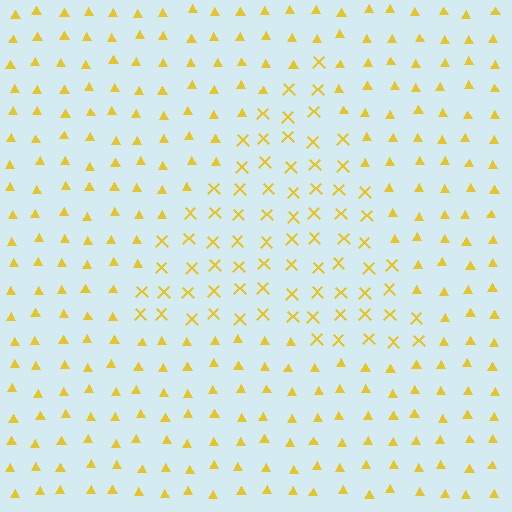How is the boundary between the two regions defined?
The boundary is defined by a change in element shape: X marks inside vs. triangles outside. All elements share the same color and spacing.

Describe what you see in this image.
The image is filled with small yellow elements arranged in a uniform grid. A triangle-shaped region contains X marks, while the surrounding area contains triangles. The boundary is defined purely by the change in element shape.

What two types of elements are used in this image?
The image uses X marks inside the triangle region and triangles outside it.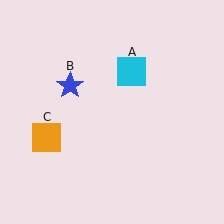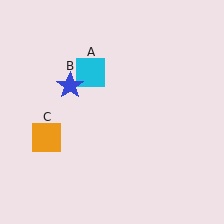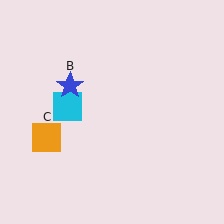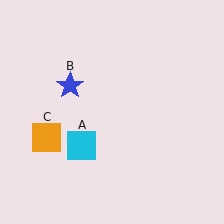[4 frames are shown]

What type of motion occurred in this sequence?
The cyan square (object A) rotated counterclockwise around the center of the scene.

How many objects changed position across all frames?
1 object changed position: cyan square (object A).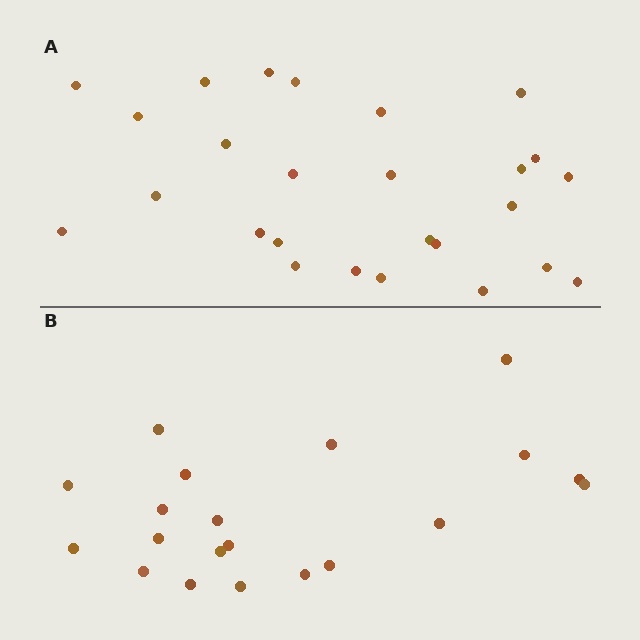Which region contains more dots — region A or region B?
Region A (the top region) has more dots.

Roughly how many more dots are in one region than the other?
Region A has about 6 more dots than region B.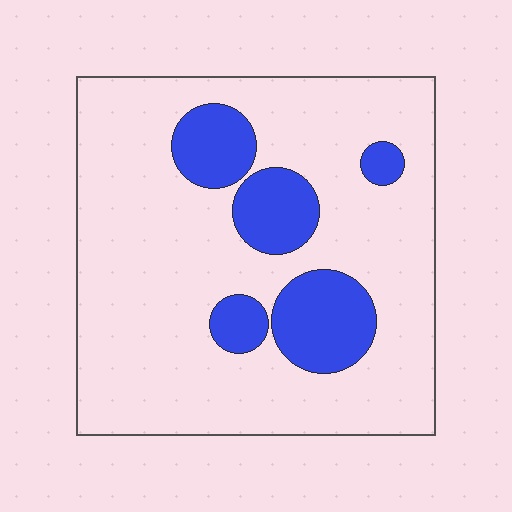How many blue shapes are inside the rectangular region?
5.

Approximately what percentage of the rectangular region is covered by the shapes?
Approximately 20%.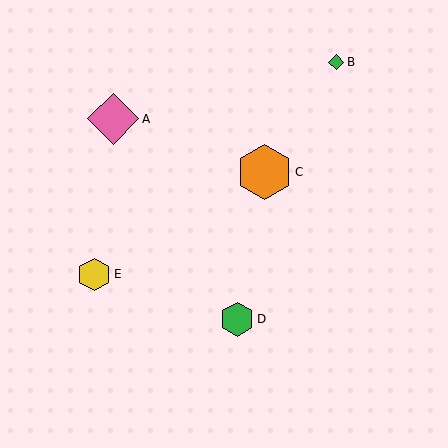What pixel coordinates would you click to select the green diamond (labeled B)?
Click at (336, 62) to select the green diamond B.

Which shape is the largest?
The orange hexagon (labeled C) is the largest.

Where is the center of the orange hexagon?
The center of the orange hexagon is at (265, 172).